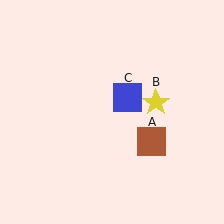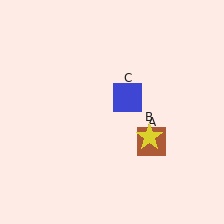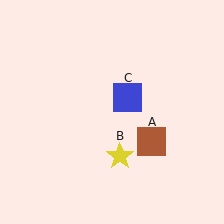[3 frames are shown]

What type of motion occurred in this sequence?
The yellow star (object B) rotated clockwise around the center of the scene.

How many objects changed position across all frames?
1 object changed position: yellow star (object B).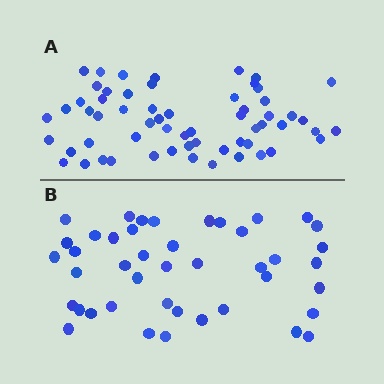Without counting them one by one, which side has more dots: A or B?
Region A (the top region) has more dots.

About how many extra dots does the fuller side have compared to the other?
Region A has approximately 15 more dots than region B.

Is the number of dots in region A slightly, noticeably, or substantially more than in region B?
Region A has noticeably more, but not dramatically so. The ratio is roughly 1.4 to 1.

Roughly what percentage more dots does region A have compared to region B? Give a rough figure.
About 40% more.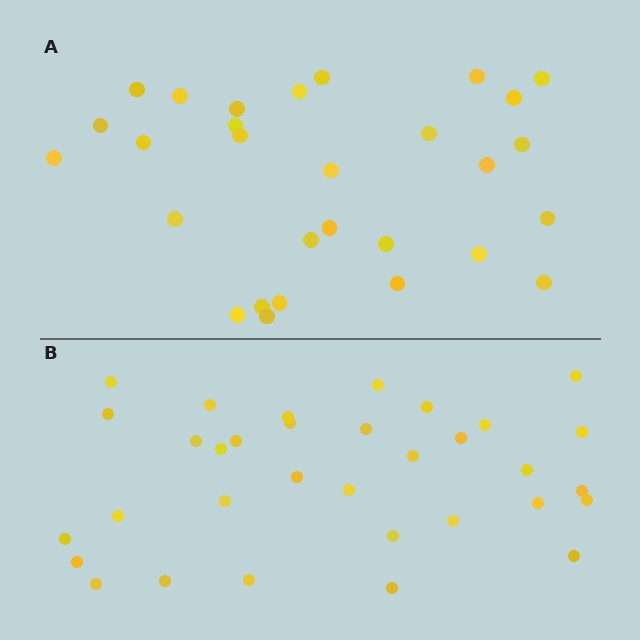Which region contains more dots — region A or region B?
Region B (the bottom region) has more dots.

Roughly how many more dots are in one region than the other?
Region B has about 4 more dots than region A.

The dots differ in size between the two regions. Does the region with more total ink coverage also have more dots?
No. Region A has more total ink coverage because its dots are larger, but region B actually contains more individual dots. Total area can be misleading — the number of items is what matters here.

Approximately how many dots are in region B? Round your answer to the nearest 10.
About 30 dots. (The exact count is 33, which rounds to 30.)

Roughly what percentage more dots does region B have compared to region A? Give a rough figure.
About 15% more.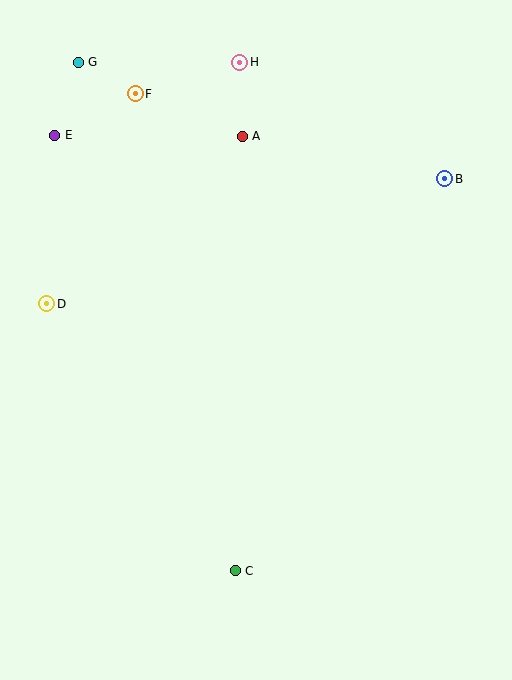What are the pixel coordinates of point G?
Point G is at (78, 62).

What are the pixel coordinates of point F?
Point F is at (135, 94).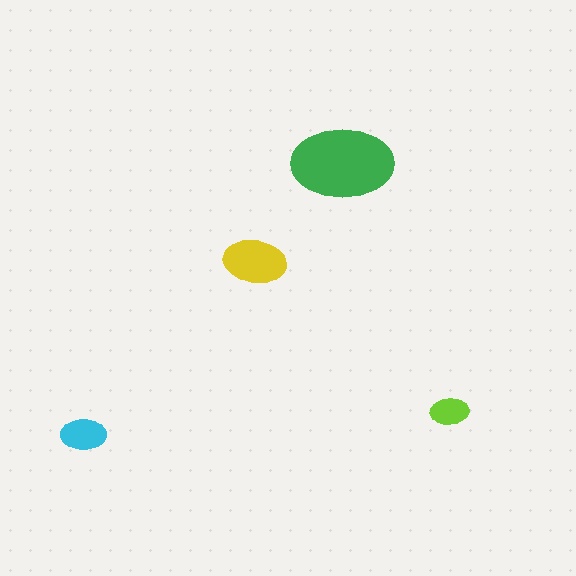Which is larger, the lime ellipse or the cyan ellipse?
The cyan one.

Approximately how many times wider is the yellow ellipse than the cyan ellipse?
About 1.5 times wider.